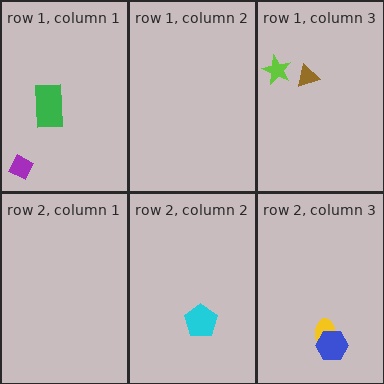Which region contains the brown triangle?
The row 1, column 3 region.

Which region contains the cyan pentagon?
The row 2, column 2 region.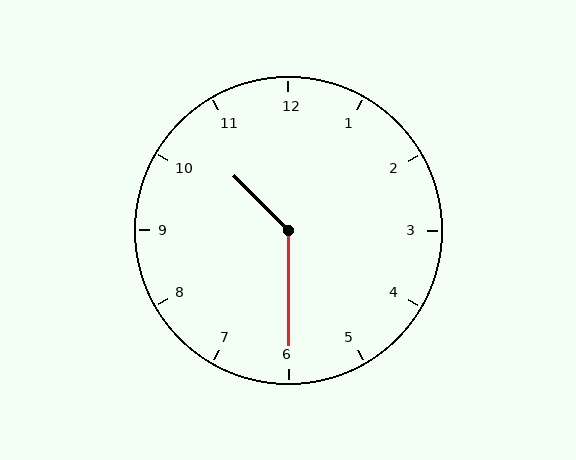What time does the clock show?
10:30.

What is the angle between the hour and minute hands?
Approximately 135 degrees.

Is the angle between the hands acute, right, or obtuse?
It is obtuse.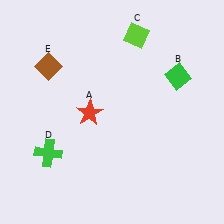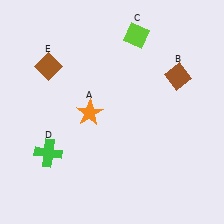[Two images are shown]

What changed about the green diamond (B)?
In Image 1, B is green. In Image 2, it changed to brown.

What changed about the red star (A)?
In Image 1, A is red. In Image 2, it changed to orange.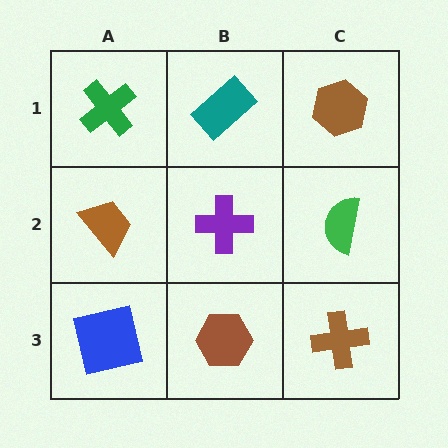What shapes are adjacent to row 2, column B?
A teal rectangle (row 1, column B), a brown hexagon (row 3, column B), a brown trapezoid (row 2, column A), a green semicircle (row 2, column C).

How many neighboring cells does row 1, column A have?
2.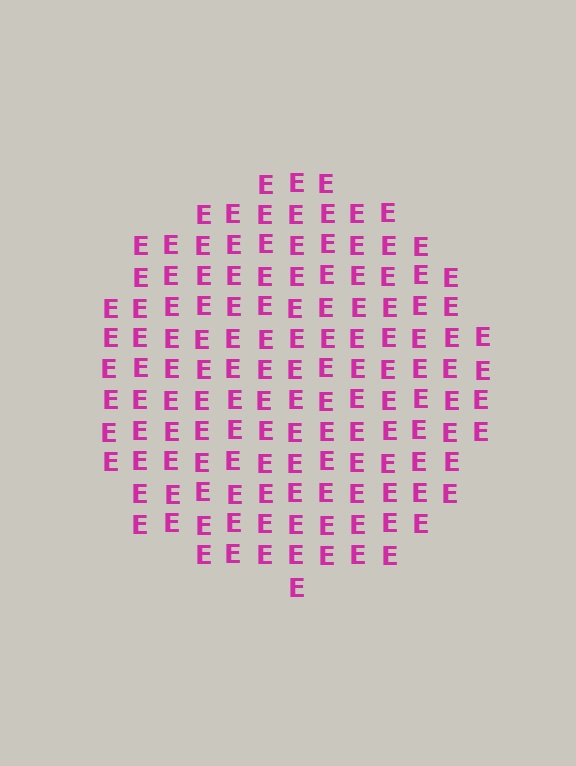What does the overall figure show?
The overall figure shows a circle.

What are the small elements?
The small elements are letter E's.